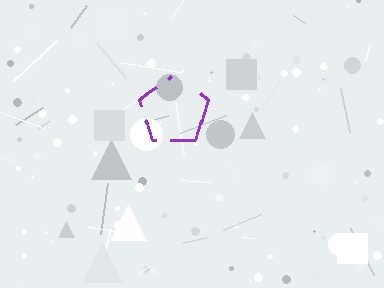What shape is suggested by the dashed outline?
The dashed outline suggests a pentagon.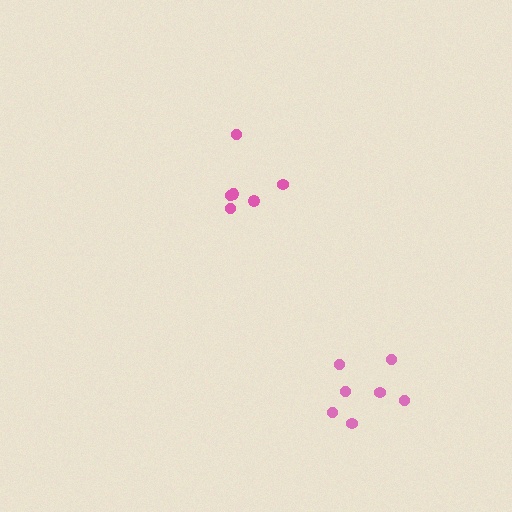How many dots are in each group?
Group 1: 7 dots, Group 2: 6 dots (13 total).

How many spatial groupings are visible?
There are 2 spatial groupings.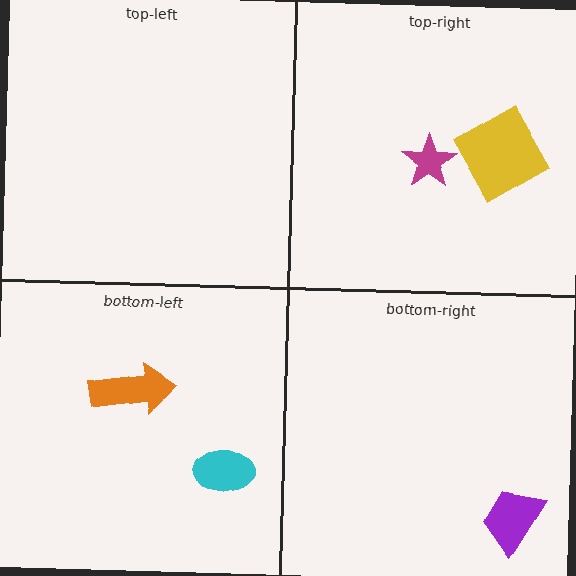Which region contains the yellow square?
The top-right region.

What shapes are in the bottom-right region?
The purple trapezoid.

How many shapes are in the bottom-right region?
1.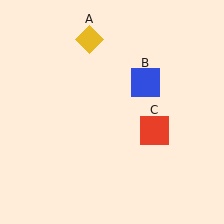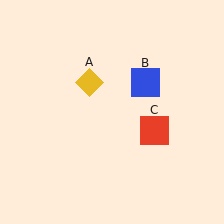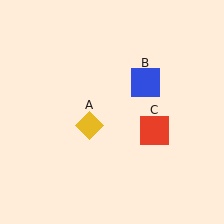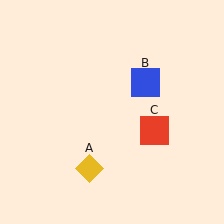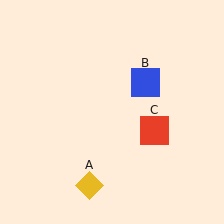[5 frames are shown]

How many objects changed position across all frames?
1 object changed position: yellow diamond (object A).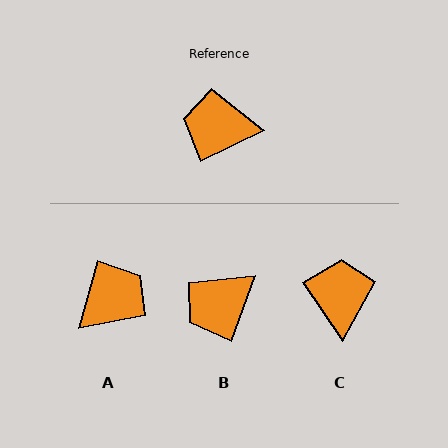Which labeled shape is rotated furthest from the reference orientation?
A, about 131 degrees away.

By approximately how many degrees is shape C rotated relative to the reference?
Approximately 81 degrees clockwise.